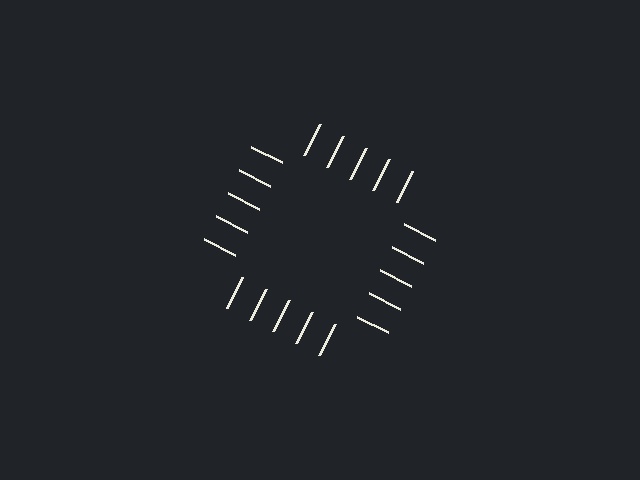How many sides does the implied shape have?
4 sides — the line-ends trace a square.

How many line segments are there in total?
20 — 5 along each of the 4 edges.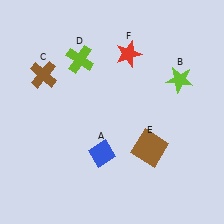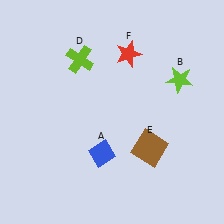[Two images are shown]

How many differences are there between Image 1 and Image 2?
There is 1 difference between the two images.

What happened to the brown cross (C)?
The brown cross (C) was removed in Image 2. It was in the top-left area of Image 1.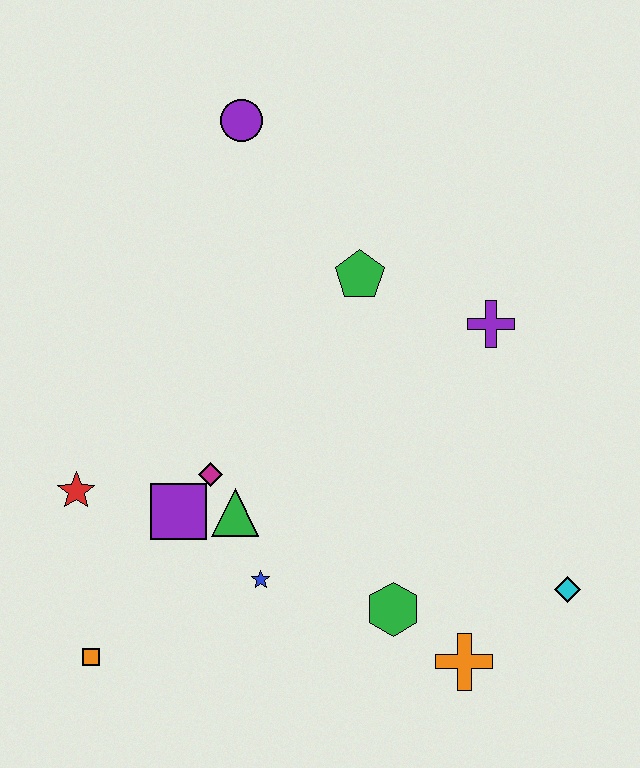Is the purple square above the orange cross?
Yes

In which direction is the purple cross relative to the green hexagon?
The purple cross is above the green hexagon.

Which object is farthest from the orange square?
The purple circle is farthest from the orange square.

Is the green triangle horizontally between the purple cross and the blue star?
No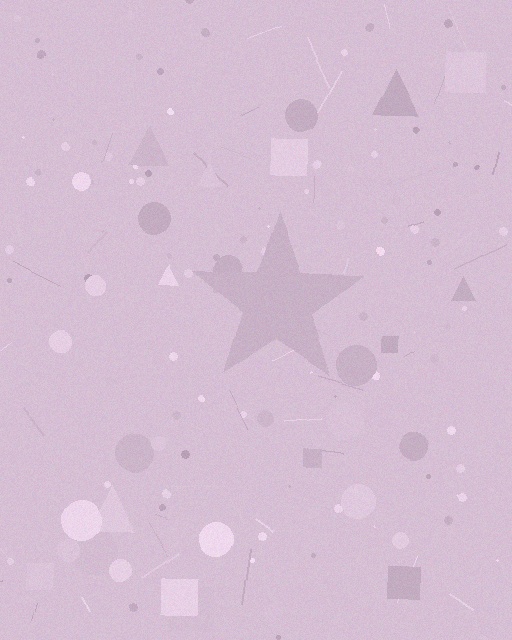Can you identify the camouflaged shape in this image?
The camouflaged shape is a star.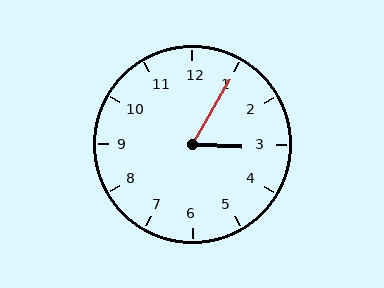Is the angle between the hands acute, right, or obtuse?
It is acute.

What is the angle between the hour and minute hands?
Approximately 62 degrees.